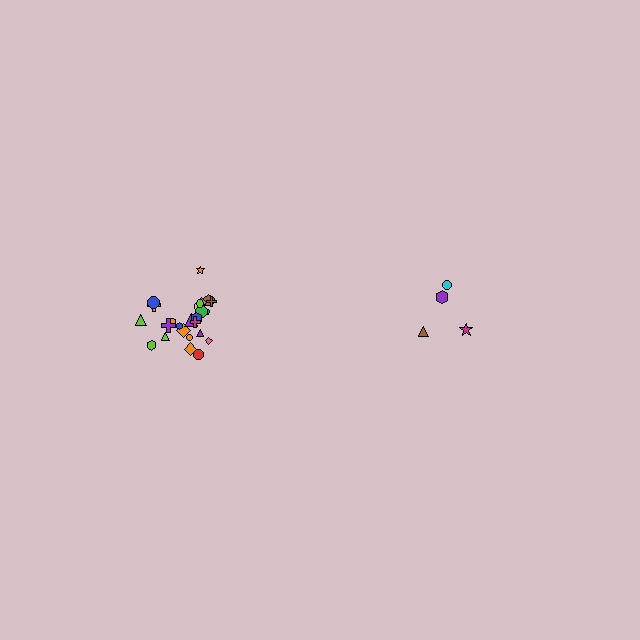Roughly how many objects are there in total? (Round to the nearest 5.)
Roughly 30 objects in total.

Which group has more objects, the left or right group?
The left group.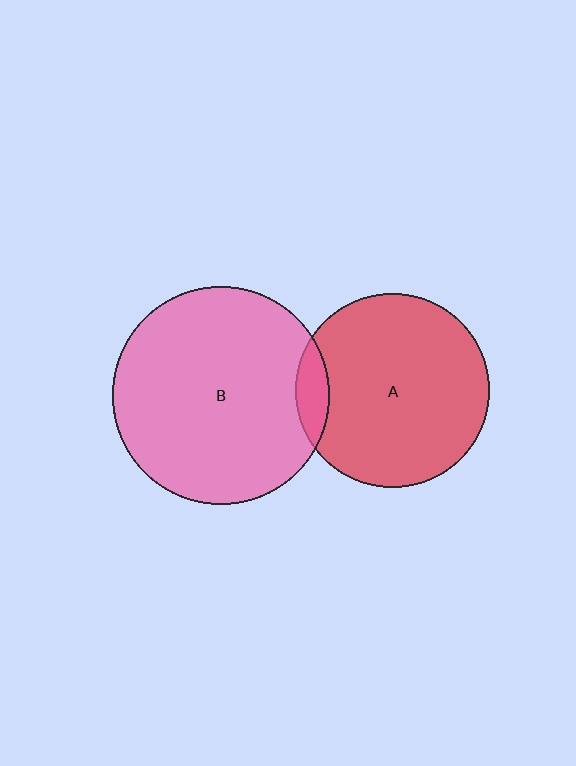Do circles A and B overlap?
Yes.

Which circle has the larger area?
Circle B (pink).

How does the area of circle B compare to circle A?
Approximately 1.3 times.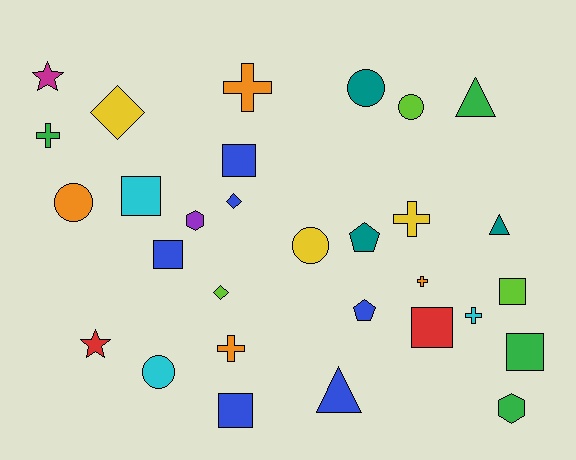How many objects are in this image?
There are 30 objects.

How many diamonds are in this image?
There are 3 diamonds.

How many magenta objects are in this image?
There is 1 magenta object.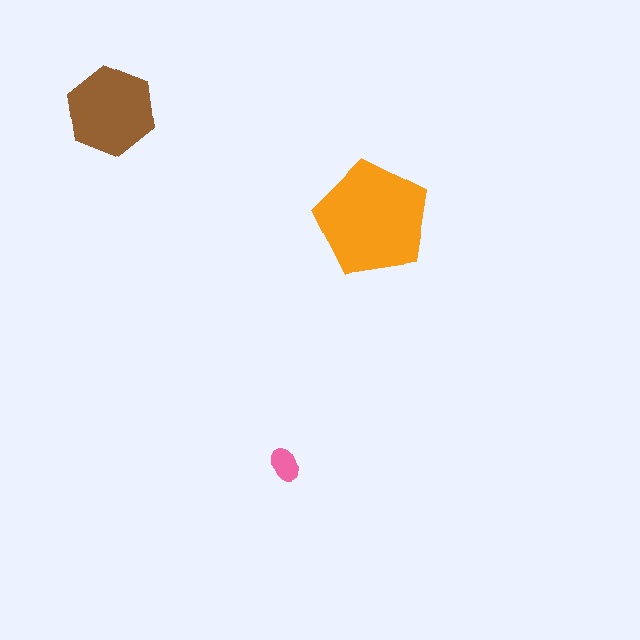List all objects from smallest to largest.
The pink ellipse, the brown hexagon, the orange pentagon.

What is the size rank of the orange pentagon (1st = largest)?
1st.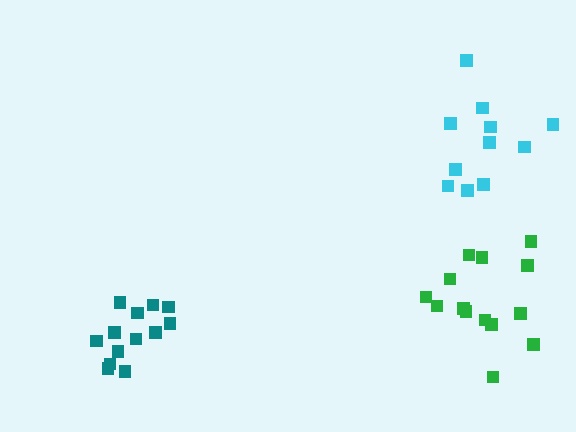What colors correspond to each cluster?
The clusters are colored: green, teal, cyan.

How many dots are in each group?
Group 1: 14 dots, Group 2: 13 dots, Group 3: 11 dots (38 total).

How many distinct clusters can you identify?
There are 3 distinct clusters.